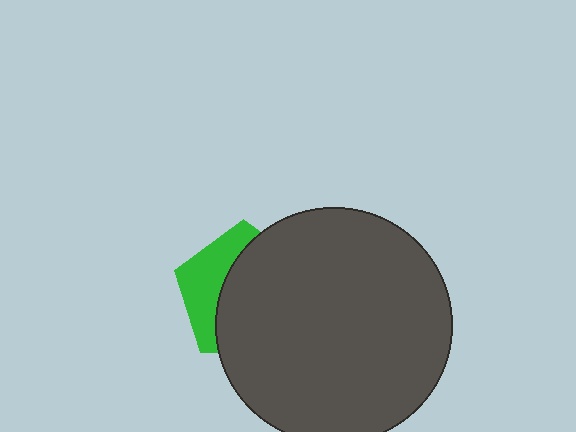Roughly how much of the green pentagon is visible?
A small part of it is visible (roughly 34%).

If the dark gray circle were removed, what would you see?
You would see the complete green pentagon.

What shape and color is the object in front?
The object in front is a dark gray circle.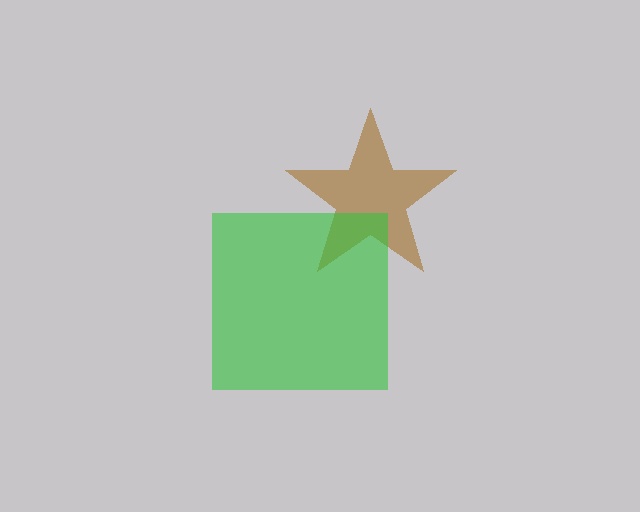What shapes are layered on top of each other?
The layered shapes are: a brown star, a green square.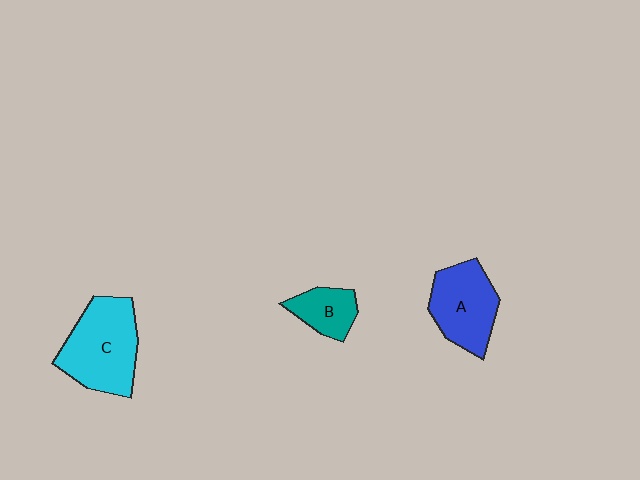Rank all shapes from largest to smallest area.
From largest to smallest: C (cyan), A (blue), B (teal).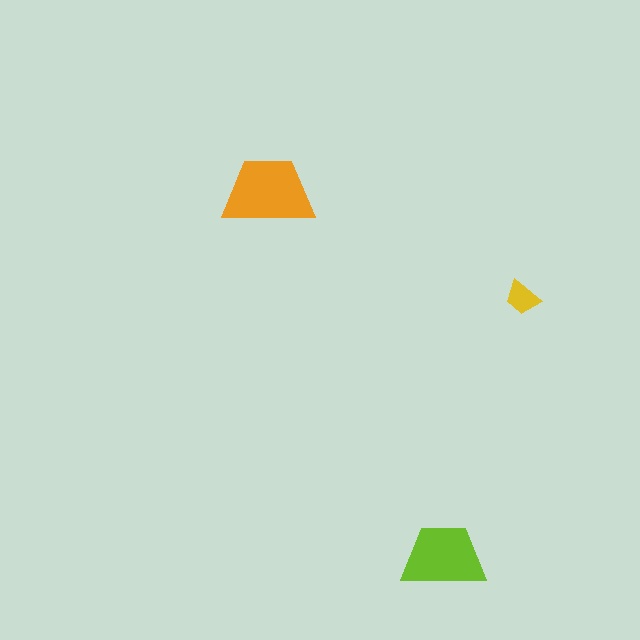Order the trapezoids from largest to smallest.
the orange one, the lime one, the yellow one.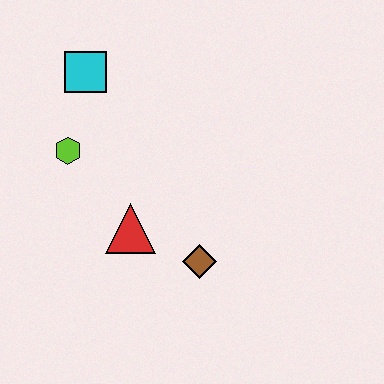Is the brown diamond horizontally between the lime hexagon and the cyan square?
No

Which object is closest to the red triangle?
The brown diamond is closest to the red triangle.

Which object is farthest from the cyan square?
The brown diamond is farthest from the cyan square.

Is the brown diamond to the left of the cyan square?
No